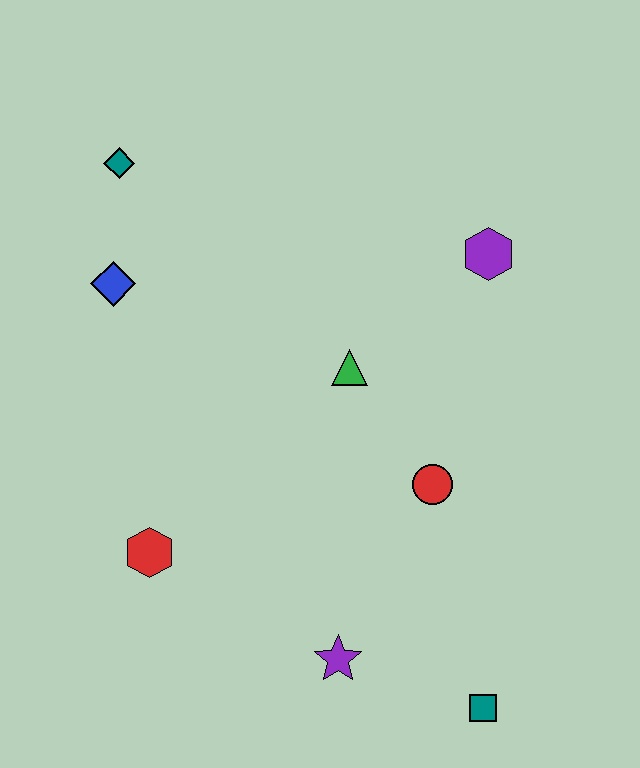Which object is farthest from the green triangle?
The teal square is farthest from the green triangle.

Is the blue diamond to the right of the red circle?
No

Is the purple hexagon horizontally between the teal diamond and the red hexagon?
No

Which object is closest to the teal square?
The purple star is closest to the teal square.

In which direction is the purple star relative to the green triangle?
The purple star is below the green triangle.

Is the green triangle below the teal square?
No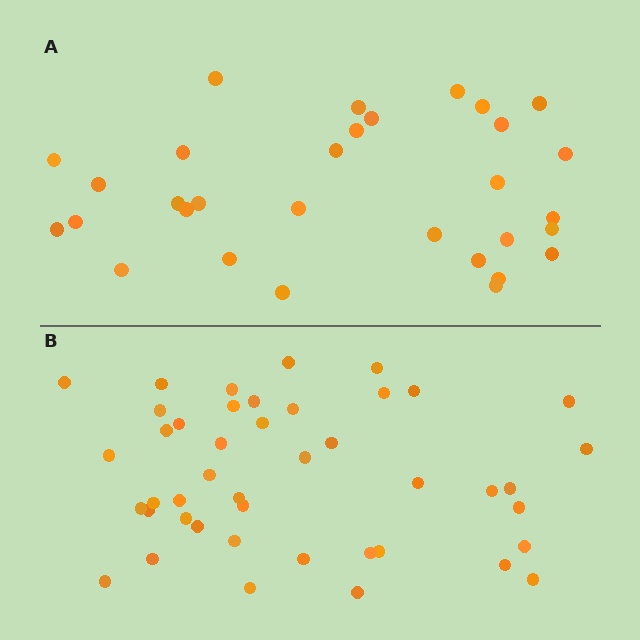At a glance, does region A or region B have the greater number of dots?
Region B (the bottom region) has more dots.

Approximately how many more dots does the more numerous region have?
Region B has approximately 15 more dots than region A.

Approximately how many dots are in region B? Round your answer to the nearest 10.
About 40 dots. (The exact count is 44, which rounds to 40.)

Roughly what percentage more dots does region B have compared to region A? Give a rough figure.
About 40% more.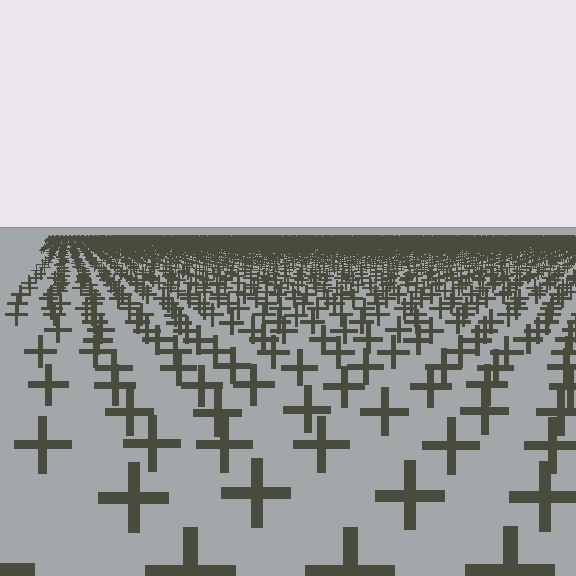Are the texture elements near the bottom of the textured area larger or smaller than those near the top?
Larger. Near the bottom, elements are closer to the viewer and appear at a bigger on-screen size.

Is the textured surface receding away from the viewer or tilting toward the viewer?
The surface is receding away from the viewer. Texture elements get smaller and denser toward the top.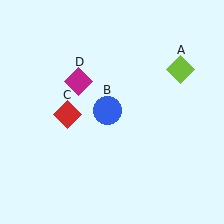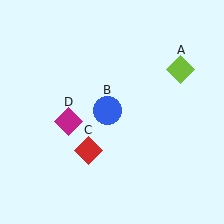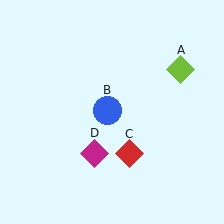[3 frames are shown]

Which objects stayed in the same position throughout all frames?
Lime diamond (object A) and blue circle (object B) remained stationary.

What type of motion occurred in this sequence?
The red diamond (object C), magenta diamond (object D) rotated counterclockwise around the center of the scene.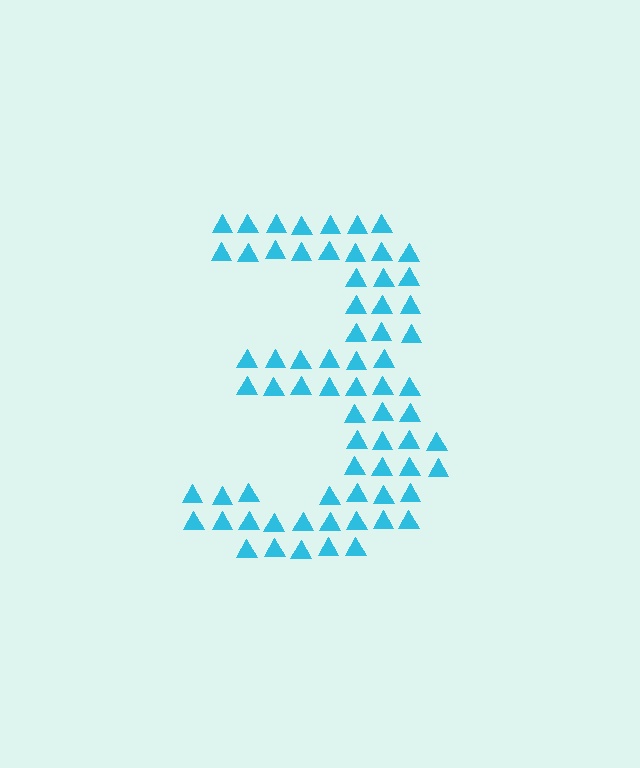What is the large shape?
The large shape is the digit 3.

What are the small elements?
The small elements are triangles.